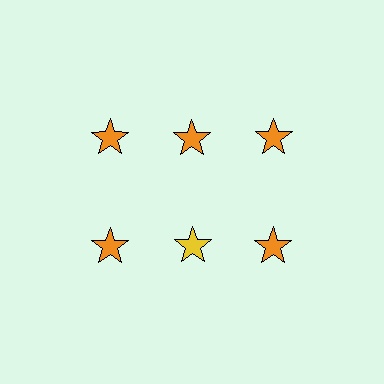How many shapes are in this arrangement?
There are 6 shapes arranged in a grid pattern.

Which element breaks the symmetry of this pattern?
The yellow star in the second row, second from left column breaks the symmetry. All other shapes are orange stars.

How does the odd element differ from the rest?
It has a different color: yellow instead of orange.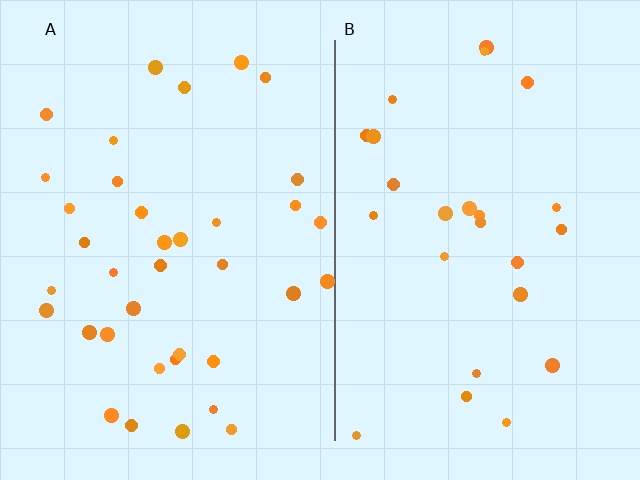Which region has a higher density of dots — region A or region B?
A (the left).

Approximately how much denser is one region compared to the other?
Approximately 1.5× — region A over region B.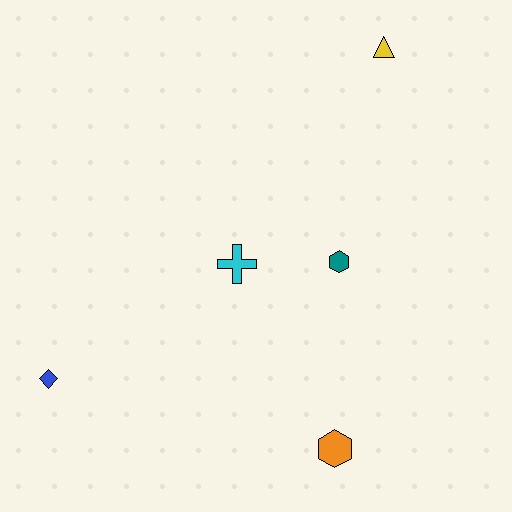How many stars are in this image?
There are no stars.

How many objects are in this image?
There are 5 objects.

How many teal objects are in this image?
There is 1 teal object.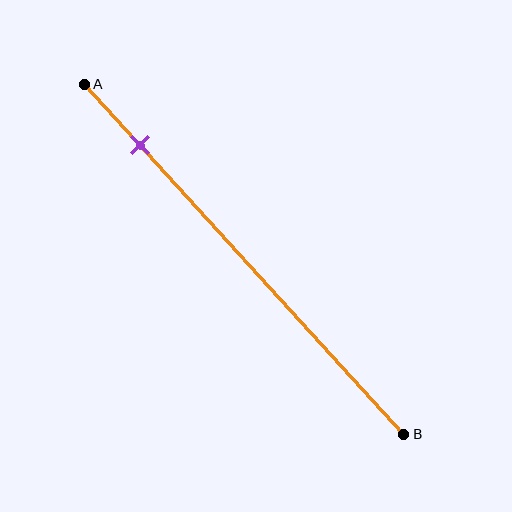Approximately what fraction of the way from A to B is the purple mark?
The purple mark is approximately 15% of the way from A to B.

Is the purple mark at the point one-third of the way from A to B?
No, the mark is at about 15% from A, not at the 33% one-third point.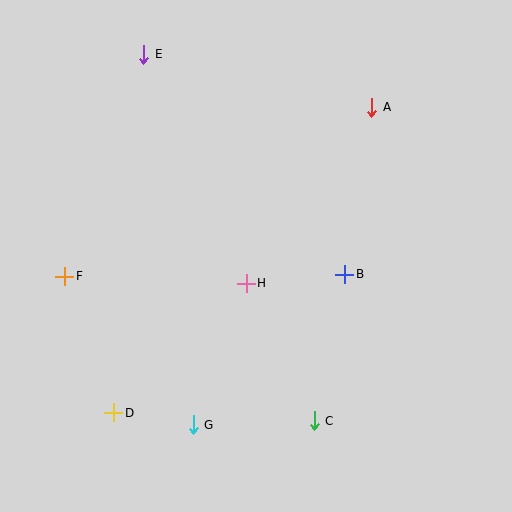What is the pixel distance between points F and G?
The distance between F and G is 196 pixels.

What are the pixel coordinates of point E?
Point E is at (144, 54).